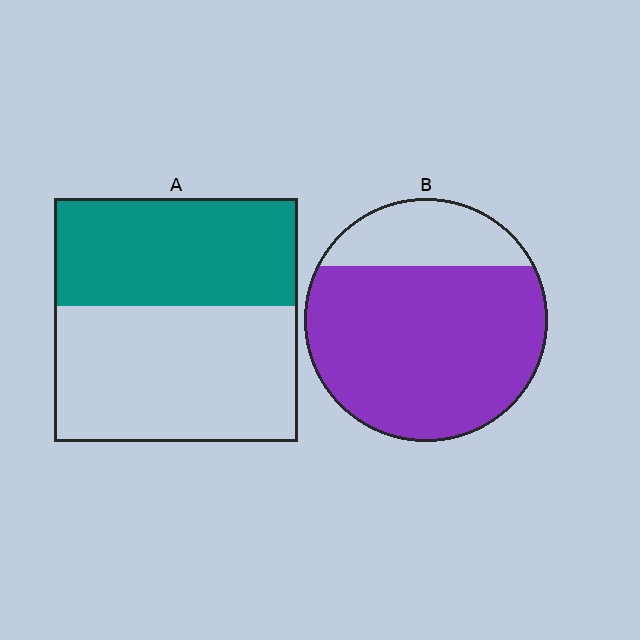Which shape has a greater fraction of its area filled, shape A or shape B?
Shape B.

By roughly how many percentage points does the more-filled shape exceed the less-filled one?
By roughly 35 percentage points (B over A).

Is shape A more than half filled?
No.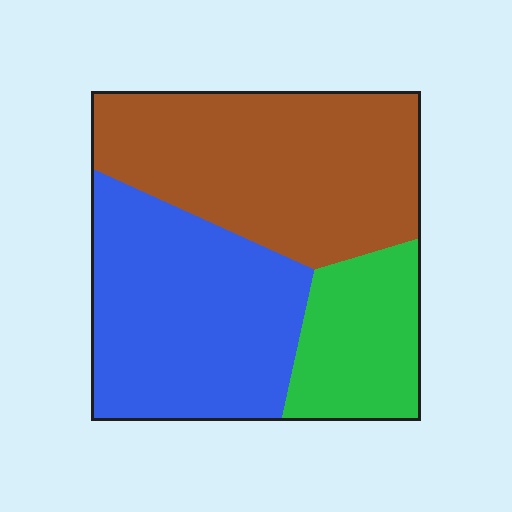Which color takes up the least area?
Green, at roughly 20%.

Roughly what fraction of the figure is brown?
Brown takes up between a third and a half of the figure.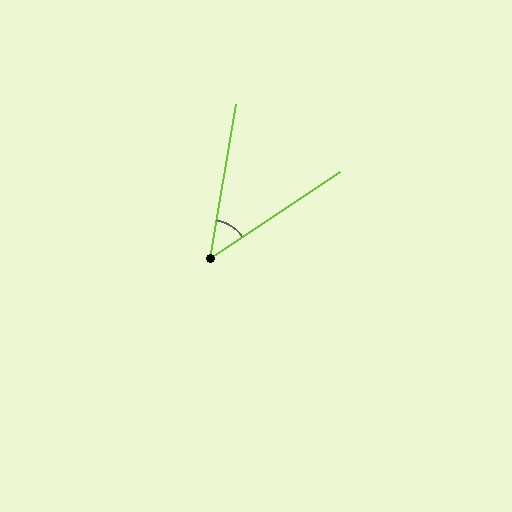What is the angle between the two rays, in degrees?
Approximately 47 degrees.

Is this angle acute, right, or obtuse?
It is acute.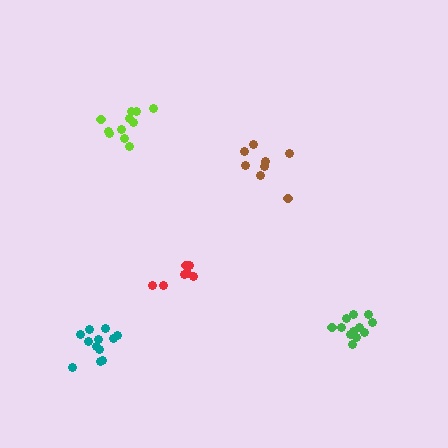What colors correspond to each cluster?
The clusters are colored: red, brown, teal, green, lime.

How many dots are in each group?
Group 1: 7 dots, Group 2: 8 dots, Group 3: 12 dots, Group 4: 12 dots, Group 5: 11 dots (50 total).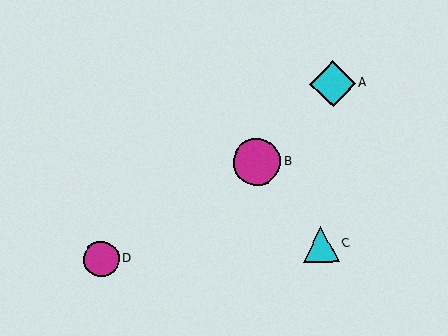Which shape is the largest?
The magenta circle (labeled B) is the largest.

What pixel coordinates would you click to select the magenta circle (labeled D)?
Click at (101, 259) to select the magenta circle D.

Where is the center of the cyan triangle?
The center of the cyan triangle is at (321, 244).